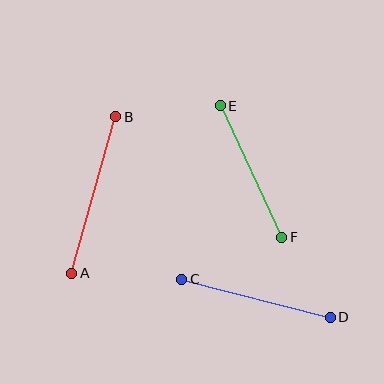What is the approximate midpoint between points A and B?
The midpoint is at approximately (94, 195) pixels.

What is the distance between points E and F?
The distance is approximately 145 pixels.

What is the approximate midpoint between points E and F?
The midpoint is at approximately (251, 172) pixels.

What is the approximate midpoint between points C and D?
The midpoint is at approximately (256, 298) pixels.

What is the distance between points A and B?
The distance is approximately 162 pixels.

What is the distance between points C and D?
The distance is approximately 153 pixels.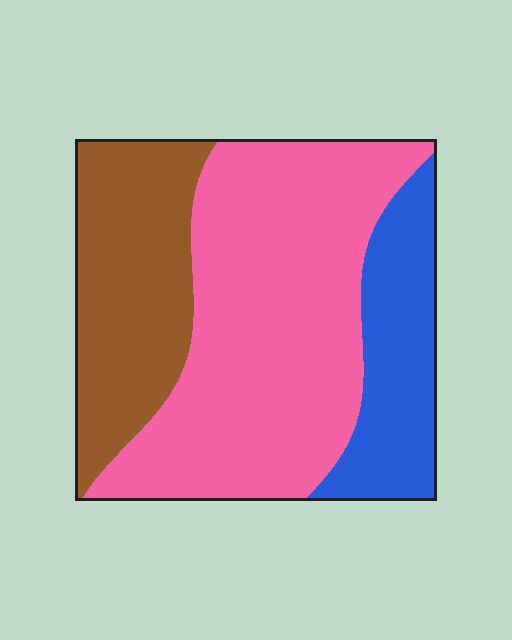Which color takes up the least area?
Blue, at roughly 20%.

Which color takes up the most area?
Pink, at roughly 55%.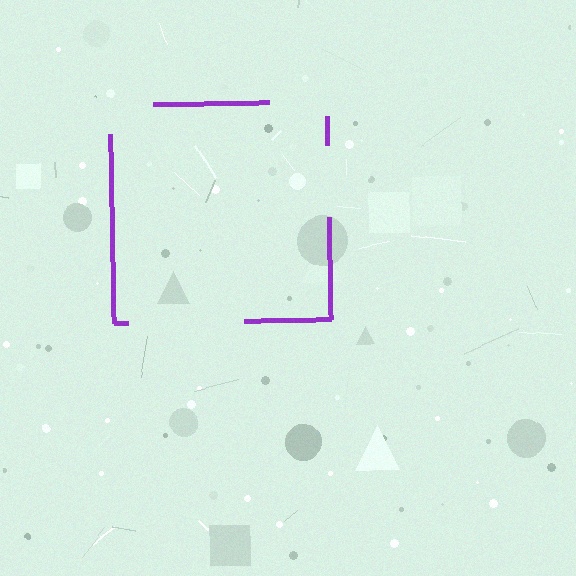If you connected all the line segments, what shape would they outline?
They would outline a square.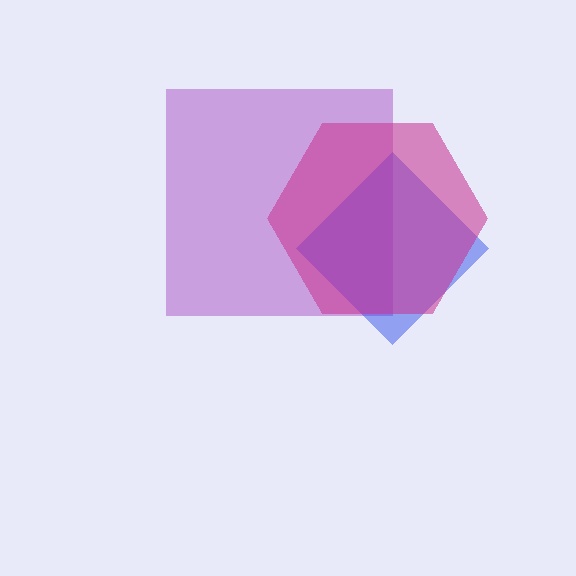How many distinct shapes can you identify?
There are 3 distinct shapes: a purple square, a blue diamond, a magenta hexagon.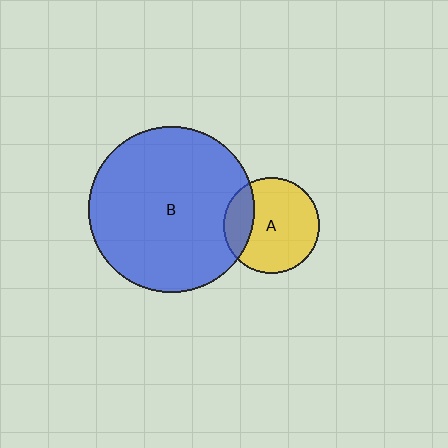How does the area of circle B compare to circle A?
Approximately 3.0 times.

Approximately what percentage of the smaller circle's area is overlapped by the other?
Approximately 20%.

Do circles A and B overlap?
Yes.